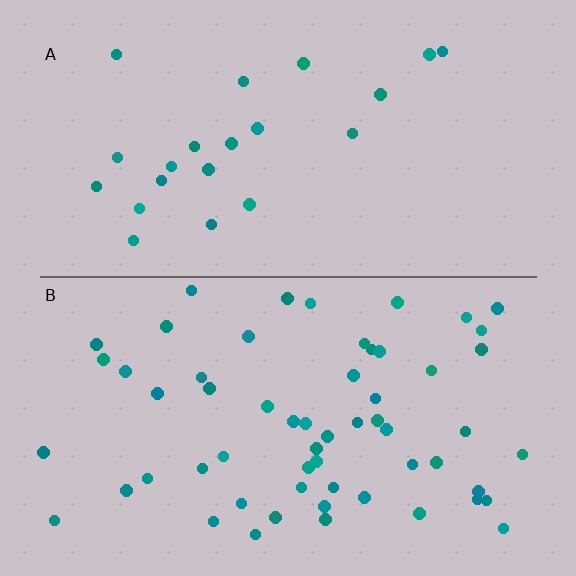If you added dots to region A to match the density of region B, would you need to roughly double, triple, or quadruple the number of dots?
Approximately triple.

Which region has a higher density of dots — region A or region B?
B (the bottom).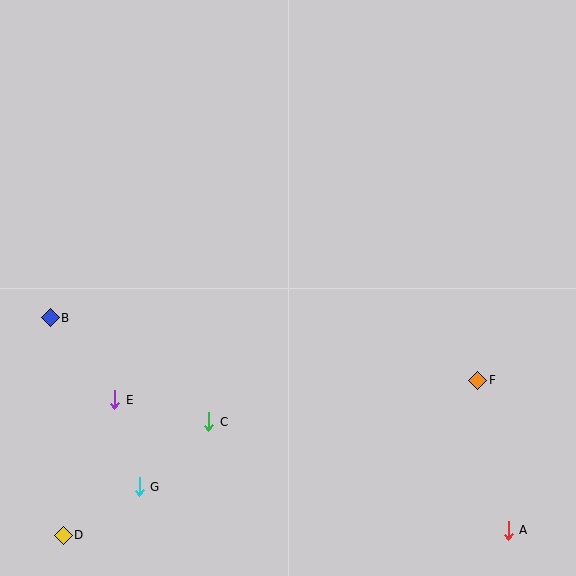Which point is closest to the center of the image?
Point C at (209, 422) is closest to the center.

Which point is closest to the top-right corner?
Point F is closest to the top-right corner.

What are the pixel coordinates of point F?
Point F is at (478, 380).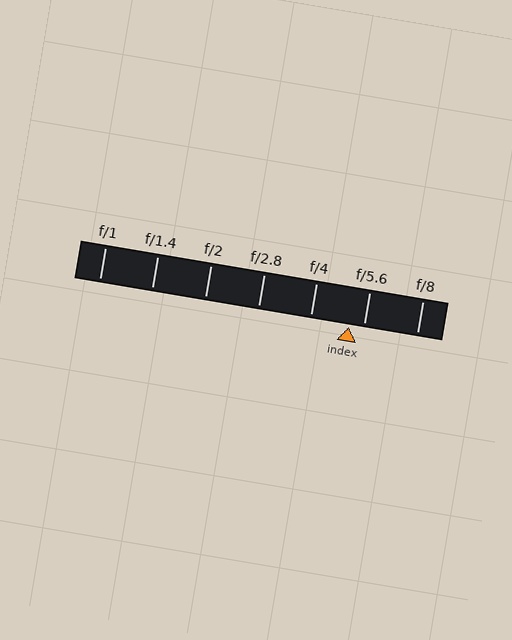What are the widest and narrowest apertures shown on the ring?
The widest aperture shown is f/1 and the narrowest is f/8.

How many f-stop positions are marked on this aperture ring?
There are 7 f-stop positions marked.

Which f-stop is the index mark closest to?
The index mark is closest to f/5.6.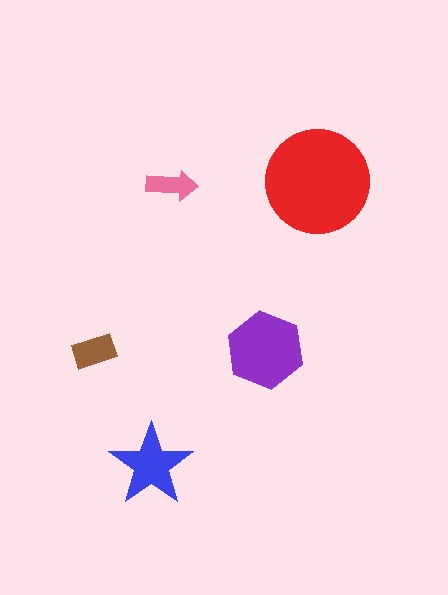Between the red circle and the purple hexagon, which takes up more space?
The red circle.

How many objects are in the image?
There are 5 objects in the image.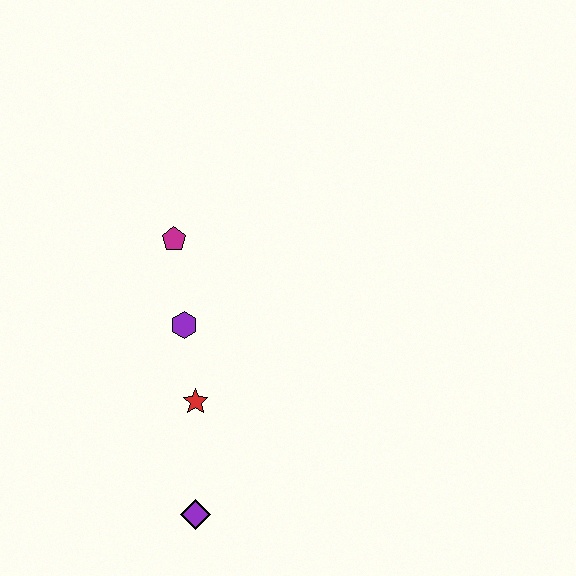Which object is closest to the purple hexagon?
The red star is closest to the purple hexagon.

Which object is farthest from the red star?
The magenta pentagon is farthest from the red star.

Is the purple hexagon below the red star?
No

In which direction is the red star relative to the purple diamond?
The red star is above the purple diamond.